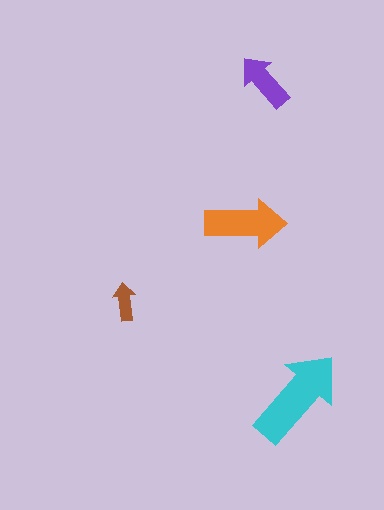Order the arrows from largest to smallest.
the cyan one, the orange one, the purple one, the brown one.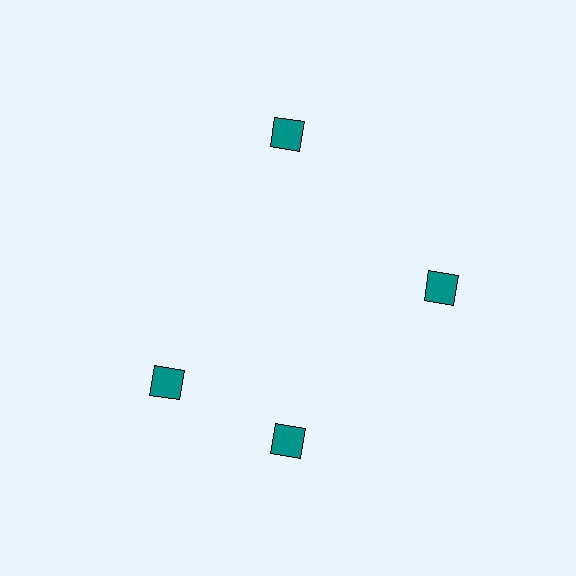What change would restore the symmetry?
The symmetry would be restored by rotating it back into even spacing with its neighbors so that all 4 diamonds sit at equal angles and equal distance from the center.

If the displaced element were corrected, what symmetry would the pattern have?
It would have 4-fold rotational symmetry — the pattern would map onto itself every 90 degrees.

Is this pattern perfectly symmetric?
No. The 4 teal diamonds are arranged in a ring, but one element near the 9 o'clock position is rotated out of alignment along the ring, breaking the 4-fold rotational symmetry.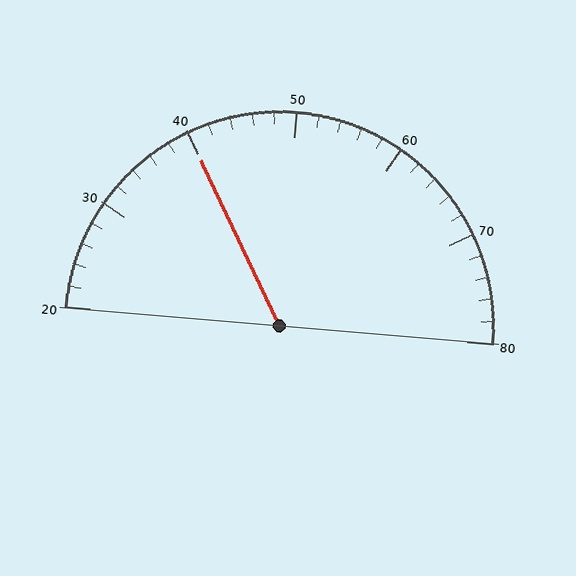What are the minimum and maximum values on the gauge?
The gauge ranges from 20 to 80.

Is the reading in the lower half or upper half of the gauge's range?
The reading is in the lower half of the range (20 to 80).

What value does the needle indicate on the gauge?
The needle indicates approximately 40.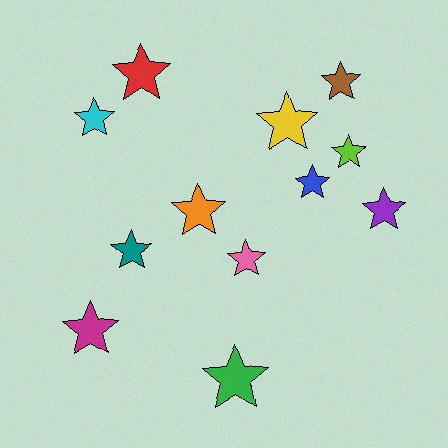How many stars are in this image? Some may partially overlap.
There are 12 stars.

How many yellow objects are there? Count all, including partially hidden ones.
There is 1 yellow object.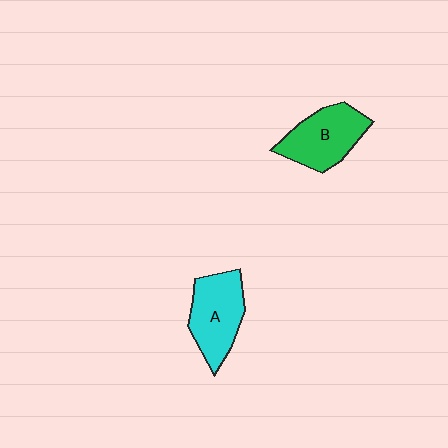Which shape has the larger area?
Shape A (cyan).